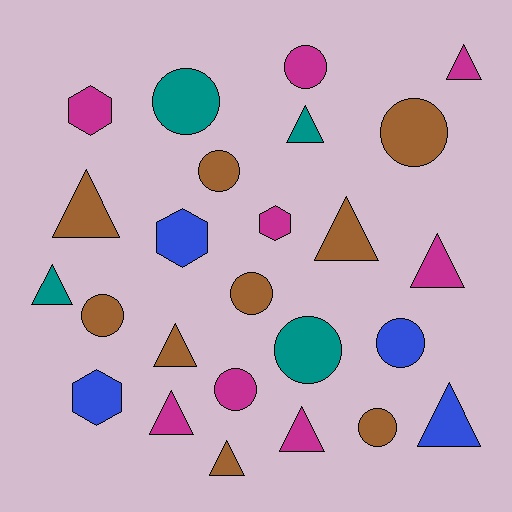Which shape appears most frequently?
Triangle, with 11 objects.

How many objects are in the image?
There are 25 objects.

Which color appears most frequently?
Brown, with 9 objects.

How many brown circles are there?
There are 5 brown circles.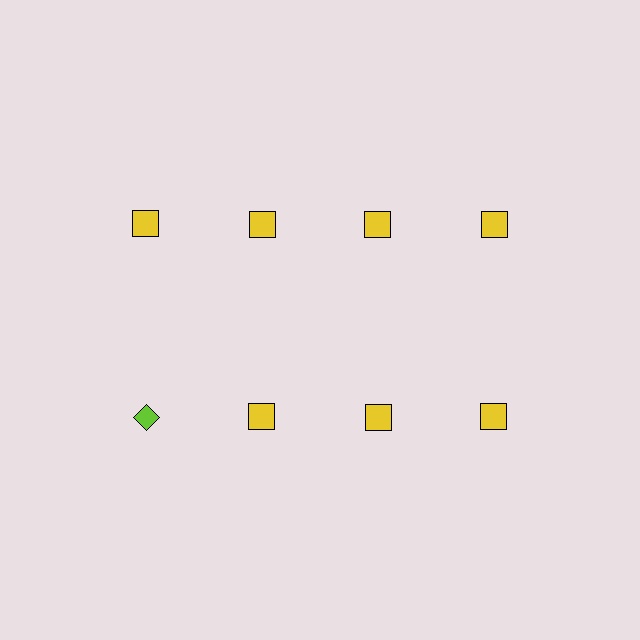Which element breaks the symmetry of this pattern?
The lime diamond in the second row, leftmost column breaks the symmetry. All other shapes are yellow squares.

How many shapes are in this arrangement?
There are 8 shapes arranged in a grid pattern.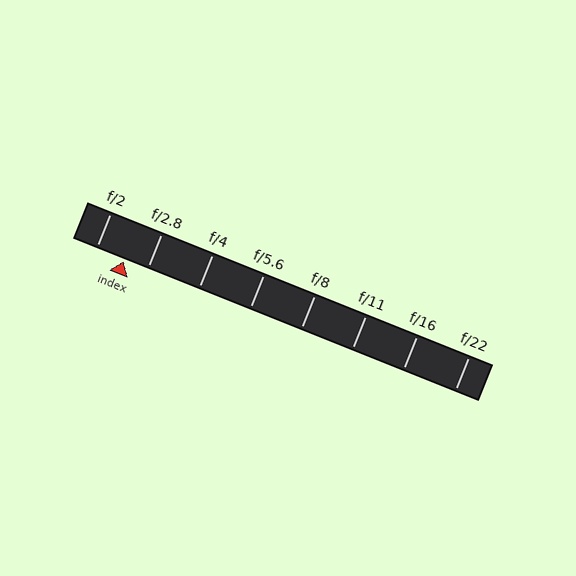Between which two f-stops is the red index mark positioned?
The index mark is between f/2 and f/2.8.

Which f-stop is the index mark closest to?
The index mark is closest to f/2.8.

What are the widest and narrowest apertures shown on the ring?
The widest aperture shown is f/2 and the narrowest is f/22.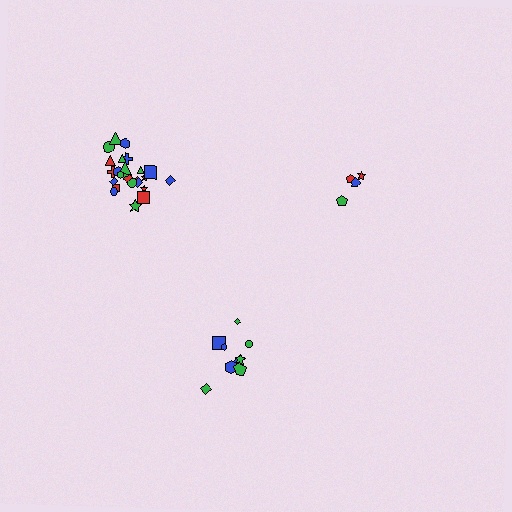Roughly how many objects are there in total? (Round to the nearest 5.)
Roughly 40 objects in total.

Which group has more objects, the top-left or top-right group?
The top-left group.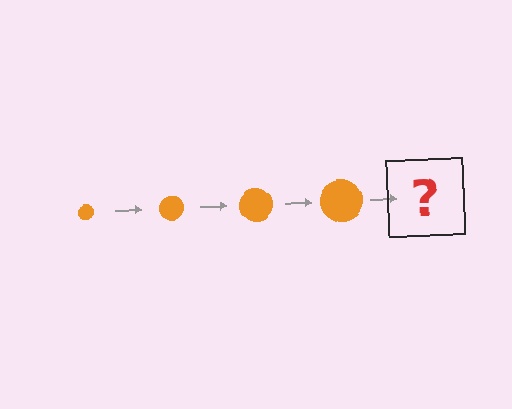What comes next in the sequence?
The next element should be an orange circle, larger than the previous one.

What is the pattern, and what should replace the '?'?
The pattern is that the circle gets progressively larger each step. The '?' should be an orange circle, larger than the previous one.